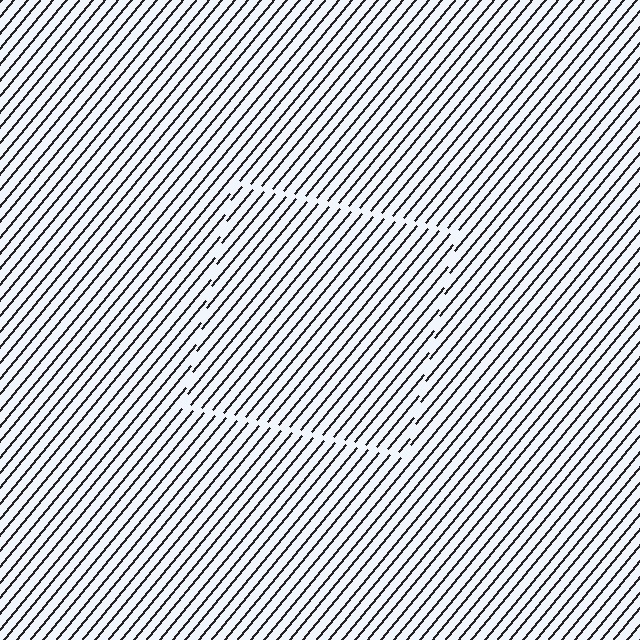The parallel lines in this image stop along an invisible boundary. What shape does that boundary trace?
An illusory square. The interior of the shape contains the same grating, shifted by half a period — the contour is defined by the phase discontinuity where line-ends from the inner and outer gratings abut.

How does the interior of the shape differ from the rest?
The interior of the shape contains the same grating, shifted by half a period — the contour is defined by the phase discontinuity where line-ends from the inner and outer gratings abut.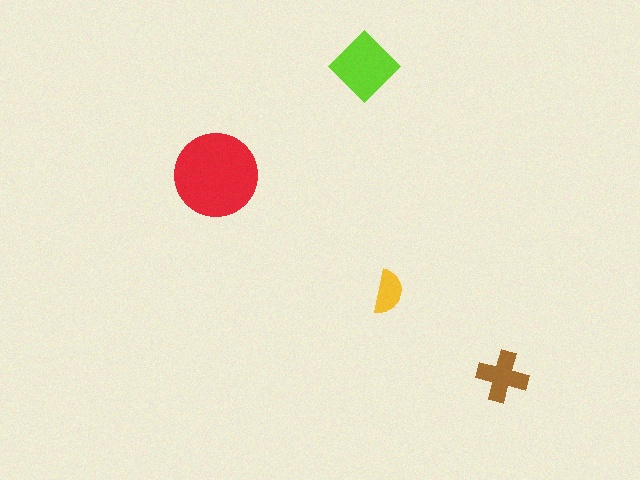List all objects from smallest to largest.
The yellow semicircle, the brown cross, the lime diamond, the red circle.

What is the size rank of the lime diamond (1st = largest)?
2nd.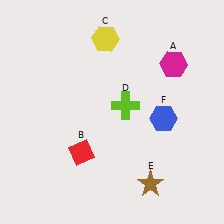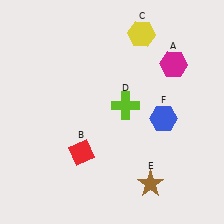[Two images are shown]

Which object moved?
The yellow hexagon (C) moved right.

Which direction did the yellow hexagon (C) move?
The yellow hexagon (C) moved right.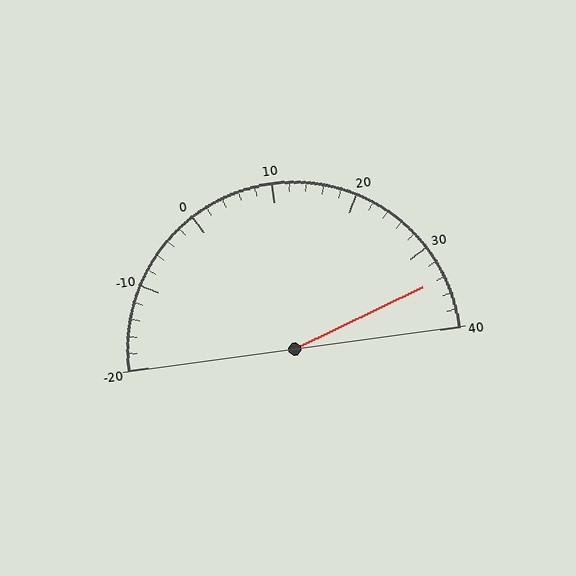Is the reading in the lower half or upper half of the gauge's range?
The reading is in the upper half of the range (-20 to 40).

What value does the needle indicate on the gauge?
The needle indicates approximately 34.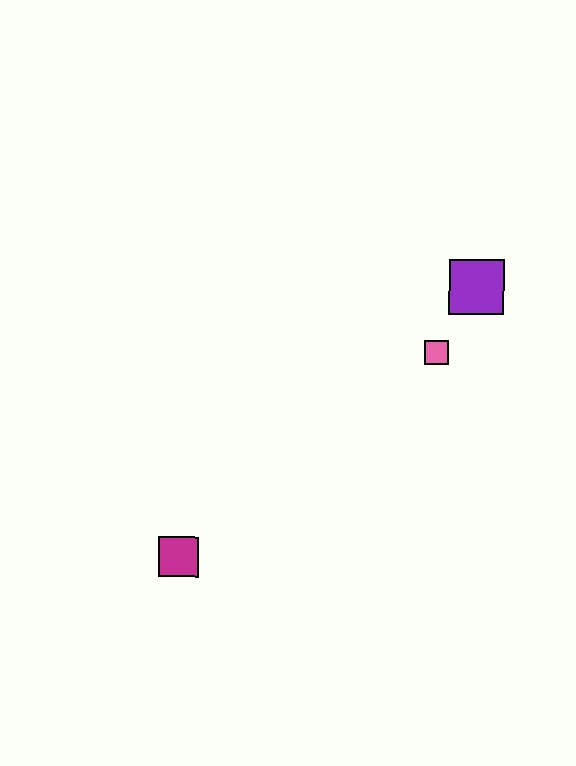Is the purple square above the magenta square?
Yes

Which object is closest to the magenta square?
The pink square is closest to the magenta square.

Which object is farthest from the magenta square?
The purple square is farthest from the magenta square.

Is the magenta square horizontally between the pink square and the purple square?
No